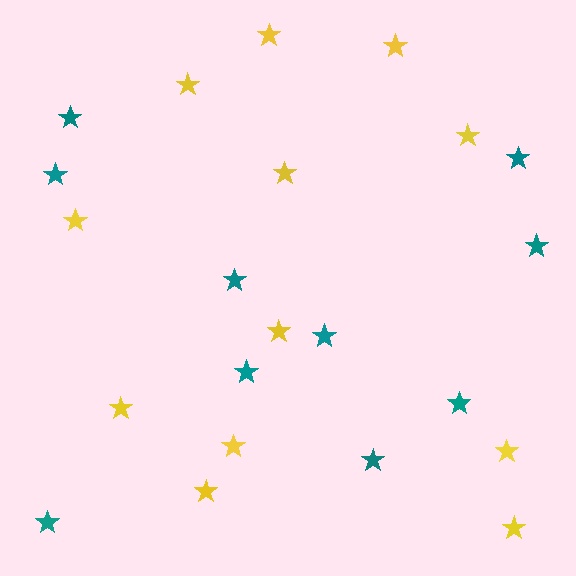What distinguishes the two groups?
There are 2 groups: one group of yellow stars (12) and one group of teal stars (10).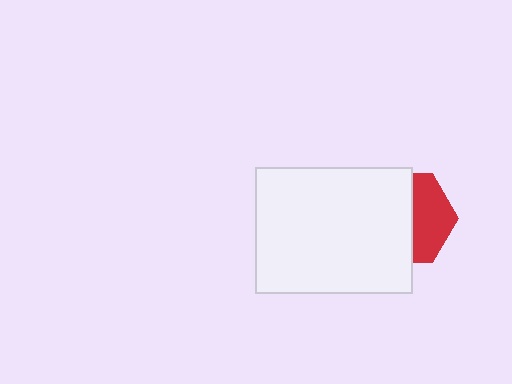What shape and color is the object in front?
The object in front is a white rectangle.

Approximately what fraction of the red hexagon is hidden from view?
Roughly 58% of the red hexagon is hidden behind the white rectangle.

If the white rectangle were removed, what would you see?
You would see the complete red hexagon.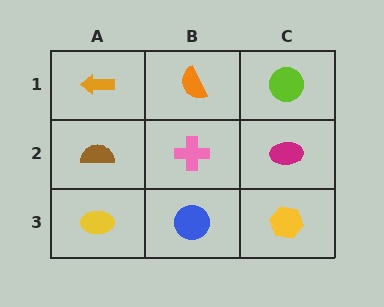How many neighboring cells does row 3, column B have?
3.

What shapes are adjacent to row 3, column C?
A magenta ellipse (row 2, column C), a blue circle (row 3, column B).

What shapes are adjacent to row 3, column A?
A brown semicircle (row 2, column A), a blue circle (row 3, column B).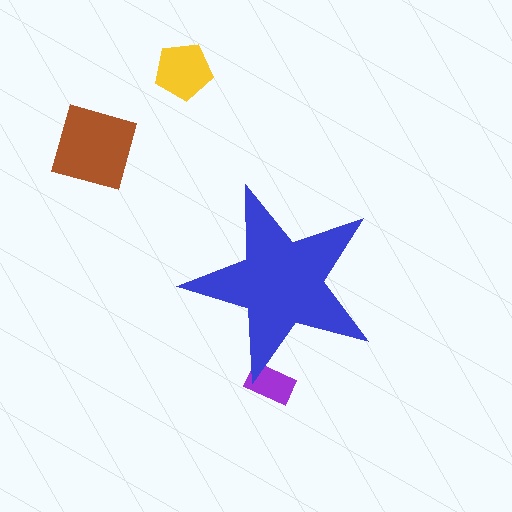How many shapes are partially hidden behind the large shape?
1 shape is partially hidden.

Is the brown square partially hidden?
No, the brown square is fully visible.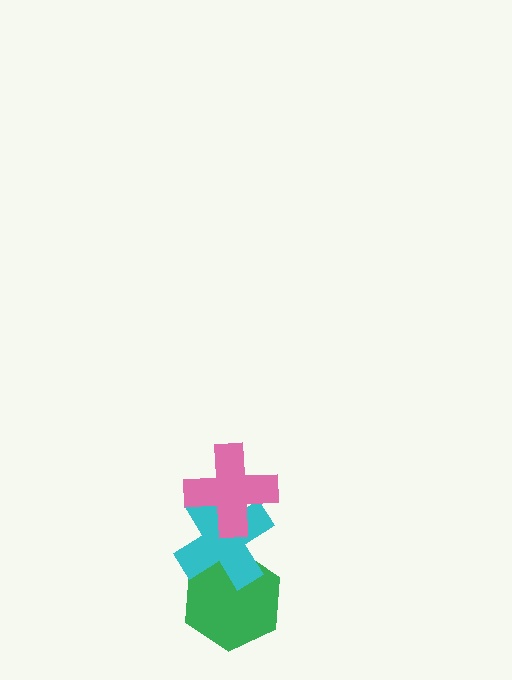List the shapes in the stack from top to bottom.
From top to bottom: the pink cross, the cyan cross, the green hexagon.